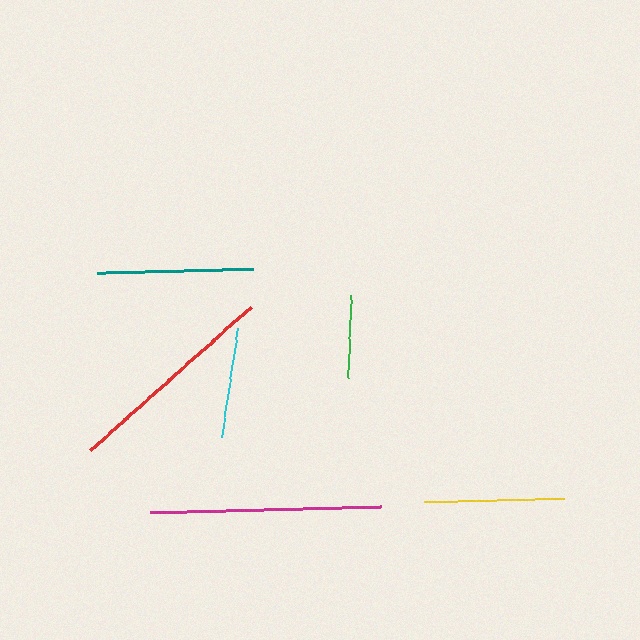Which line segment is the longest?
The magenta line is the longest at approximately 230 pixels.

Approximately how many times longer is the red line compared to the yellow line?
The red line is approximately 1.5 times the length of the yellow line.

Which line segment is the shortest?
The green line is the shortest at approximately 83 pixels.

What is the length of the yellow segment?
The yellow segment is approximately 140 pixels long.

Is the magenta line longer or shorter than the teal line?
The magenta line is longer than the teal line.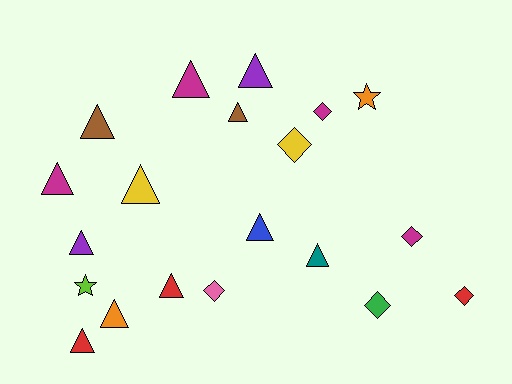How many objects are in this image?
There are 20 objects.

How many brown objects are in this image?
There are 2 brown objects.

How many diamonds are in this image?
There are 6 diamonds.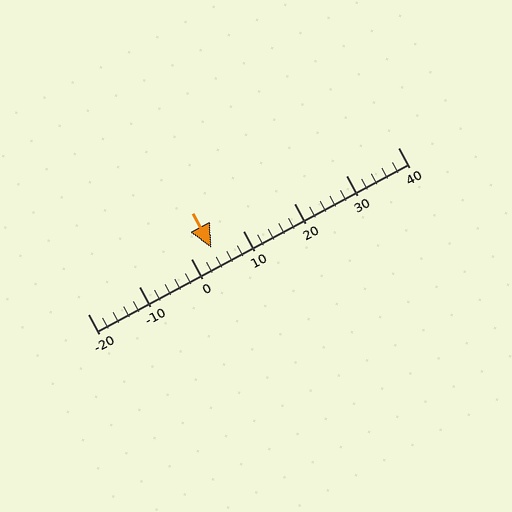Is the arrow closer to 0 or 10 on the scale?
The arrow is closer to 0.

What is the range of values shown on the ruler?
The ruler shows values from -20 to 40.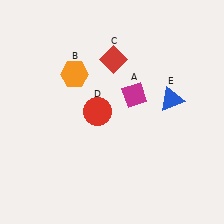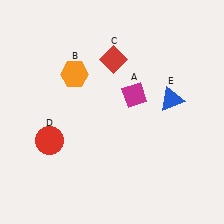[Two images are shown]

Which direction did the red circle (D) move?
The red circle (D) moved left.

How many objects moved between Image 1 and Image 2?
1 object moved between the two images.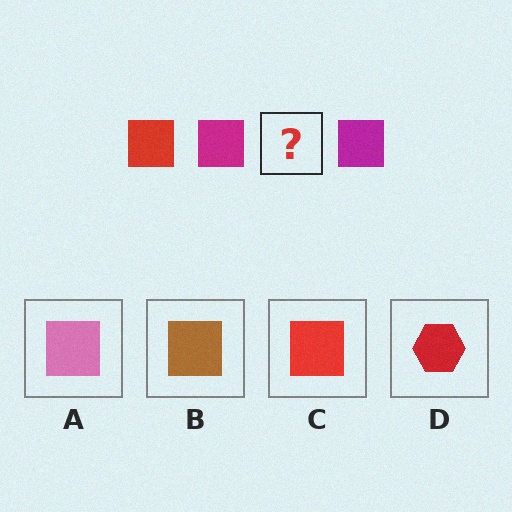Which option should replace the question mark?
Option C.